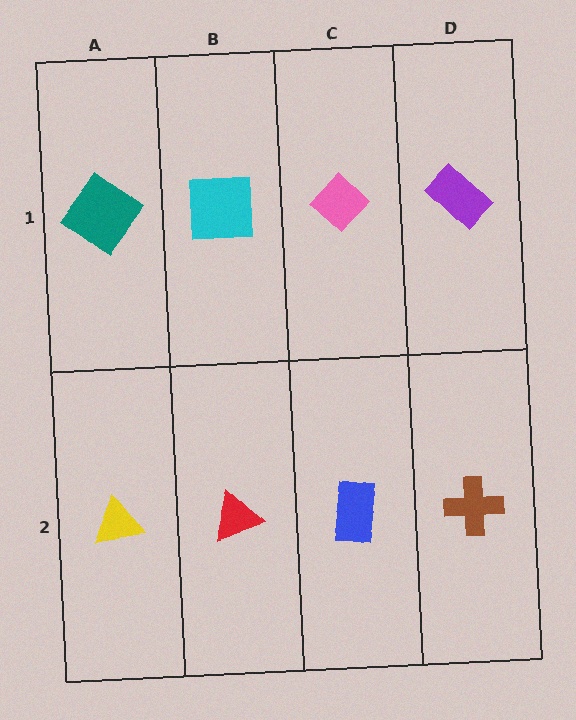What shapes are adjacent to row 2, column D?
A purple rectangle (row 1, column D), a blue rectangle (row 2, column C).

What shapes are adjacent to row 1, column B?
A red triangle (row 2, column B), a teal diamond (row 1, column A), a pink diamond (row 1, column C).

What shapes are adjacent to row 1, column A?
A yellow triangle (row 2, column A), a cyan square (row 1, column B).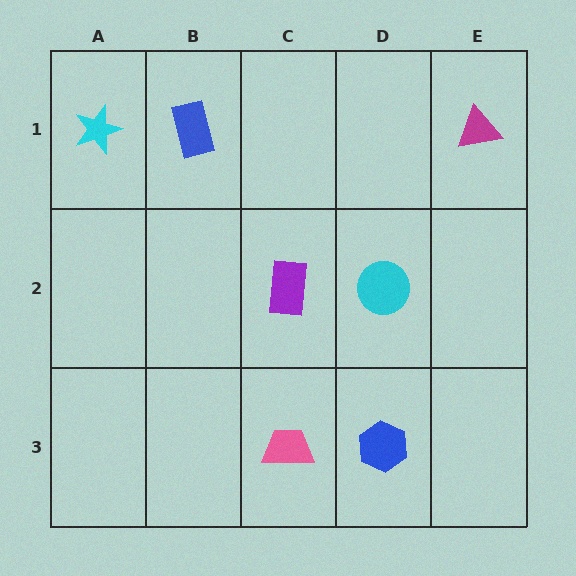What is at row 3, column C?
A pink trapezoid.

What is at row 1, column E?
A magenta triangle.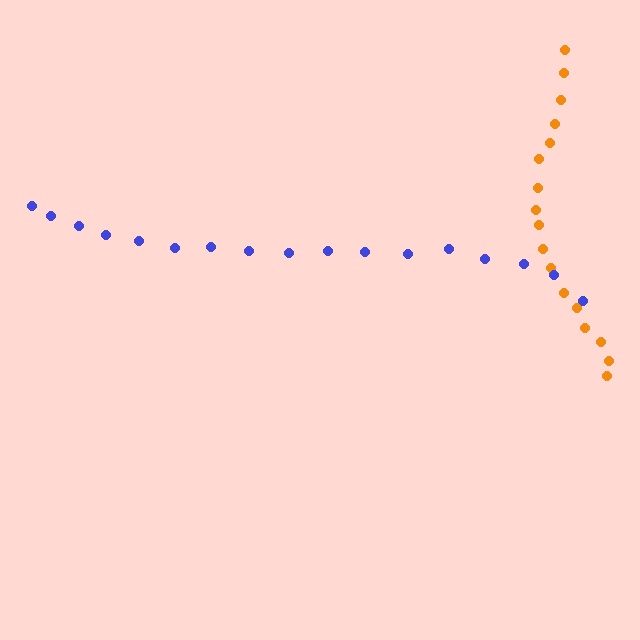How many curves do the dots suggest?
There are 2 distinct paths.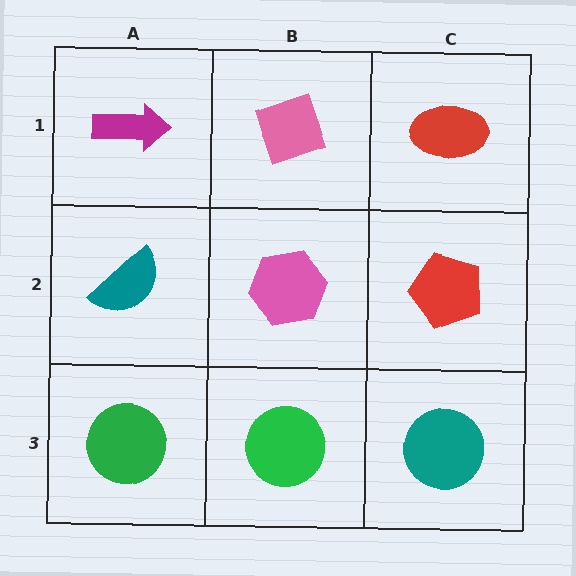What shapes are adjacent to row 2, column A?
A magenta arrow (row 1, column A), a green circle (row 3, column A), a pink hexagon (row 2, column B).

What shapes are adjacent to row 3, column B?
A pink hexagon (row 2, column B), a green circle (row 3, column A), a teal circle (row 3, column C).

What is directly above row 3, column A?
A teal semicircle.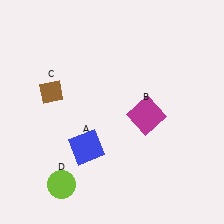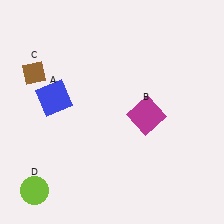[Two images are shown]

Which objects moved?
The objects that moved are: the blue square (A), the brown diamond (C), the lime circle (D).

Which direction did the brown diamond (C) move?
The brown diamond (C) moved up.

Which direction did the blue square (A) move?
The blue square (A) moved up.